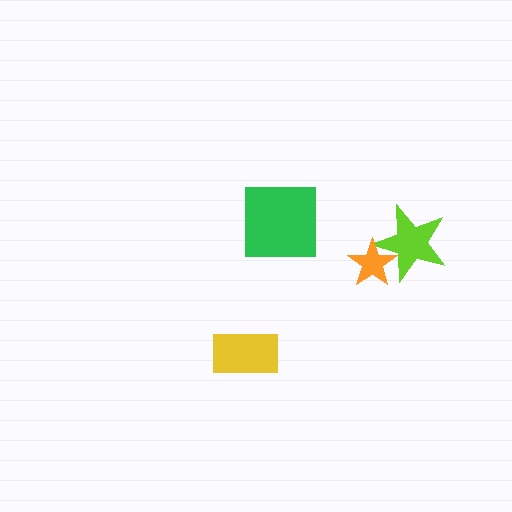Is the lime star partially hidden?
Yes, it is partially covered by another shape.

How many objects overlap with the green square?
0 objects overlap with the green square.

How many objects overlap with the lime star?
1 object overlaps with the lime star.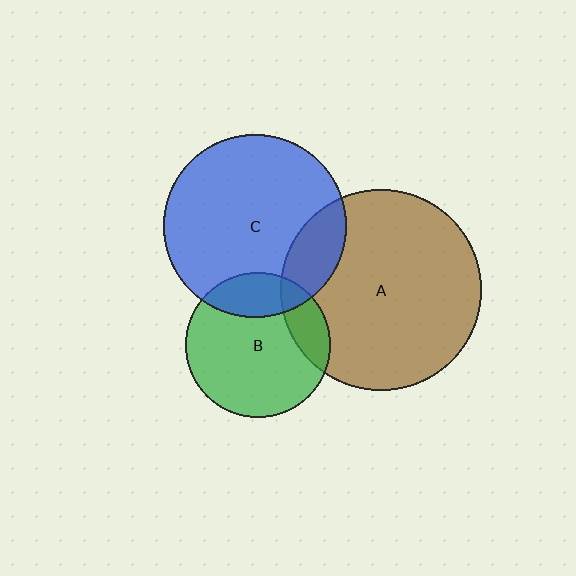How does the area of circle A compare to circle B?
Approximately 1.9 times.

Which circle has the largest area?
Circle A (brown).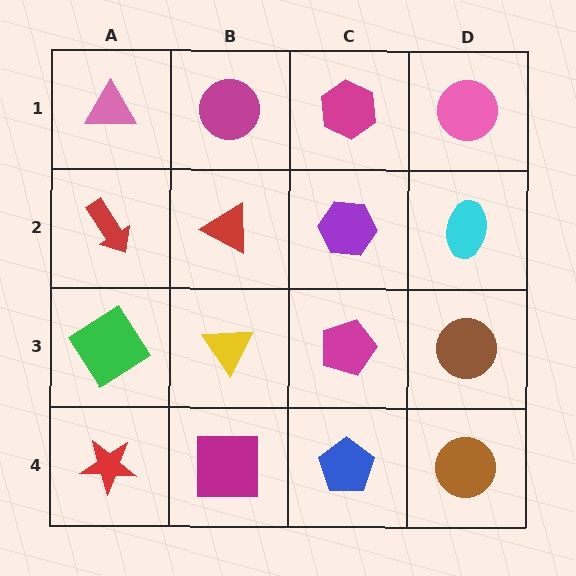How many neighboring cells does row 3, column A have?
3.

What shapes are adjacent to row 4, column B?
A yellow triangle (row 3, column B), a red star (row 4, column A), a blue pentagon (row 4, column C).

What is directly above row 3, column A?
A red arrow.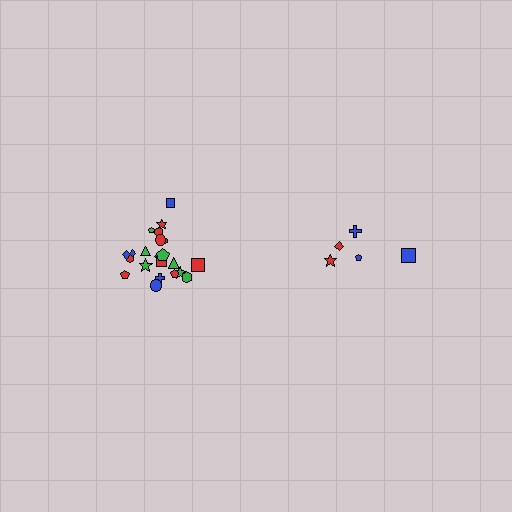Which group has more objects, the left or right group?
The left group.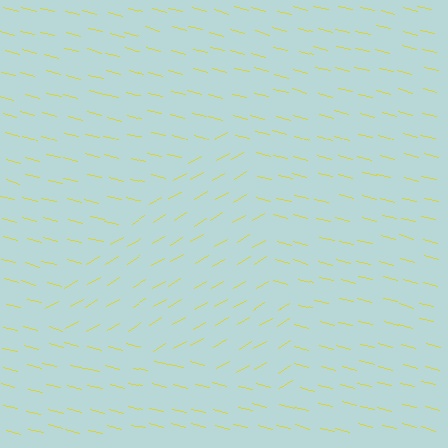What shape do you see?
I see a triangle.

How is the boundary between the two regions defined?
The boundary is defined purely by a change in line orientation (approximately 45 degrees difference). All lines are the same color and thickness.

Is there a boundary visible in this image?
Yes, there is a texture boundary formed by a change in line orientation.